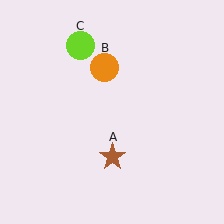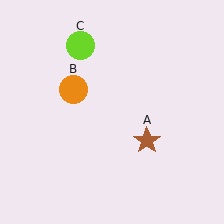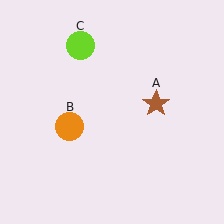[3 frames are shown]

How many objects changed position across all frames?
2 objects changed position: brown star (object A), orange circle (object B).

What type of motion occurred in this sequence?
The brown star (object A), orange circle (object B) rotated counterclockwise around the center of the scene.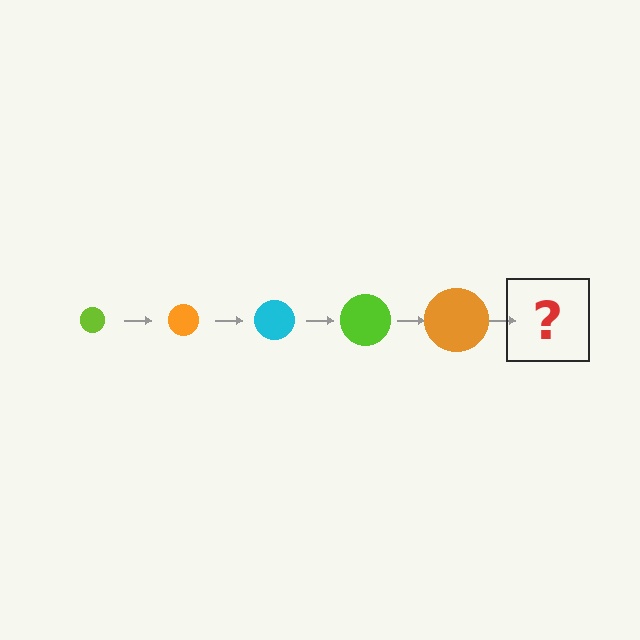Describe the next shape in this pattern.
It should be a cyan circle, larger than the previous one.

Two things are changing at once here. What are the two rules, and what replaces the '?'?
The two rules are that the circle grows larger each step and the color cycles through lime, orange, and cyan. The '?' should be a cyan circle, larger than the previous one.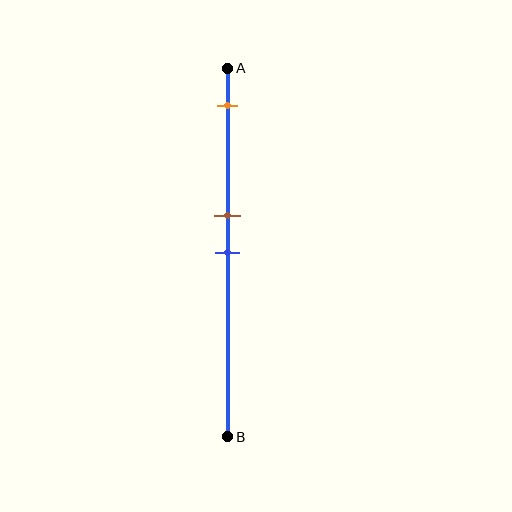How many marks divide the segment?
There are 3 marks dividing the segment.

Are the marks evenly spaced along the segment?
No, the marks are not evenly spaced.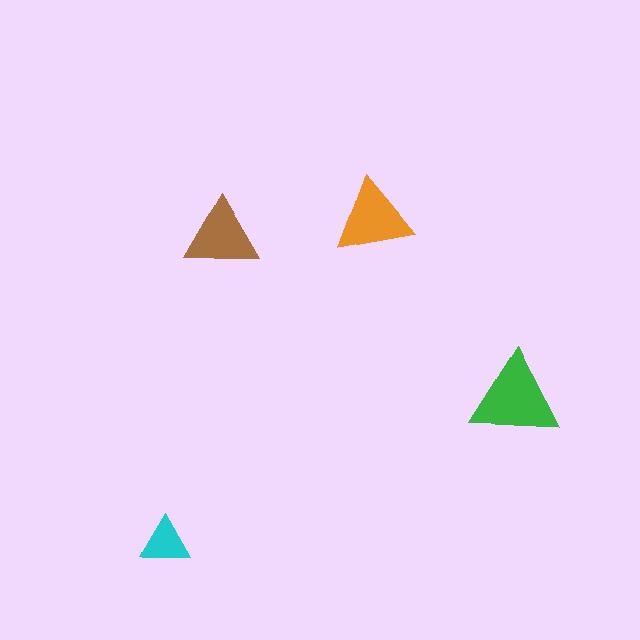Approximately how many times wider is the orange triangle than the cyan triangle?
About 1.5 times wider.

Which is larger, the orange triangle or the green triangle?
The green one.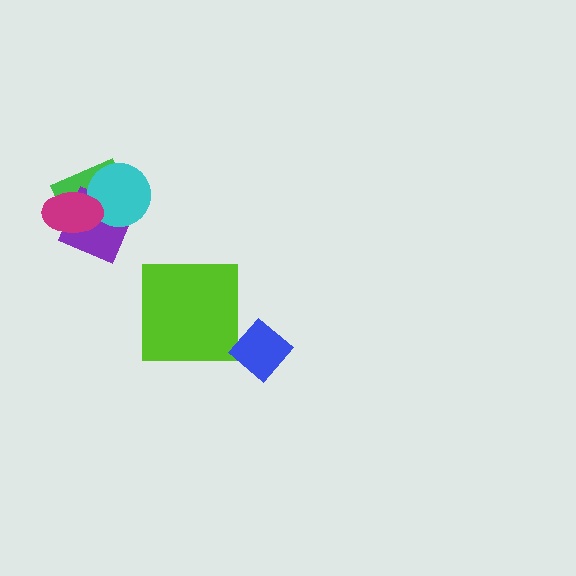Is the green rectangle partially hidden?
Yes, it is partially covered by another shape.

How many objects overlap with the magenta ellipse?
3 objects overlap with the magenta ellipse.